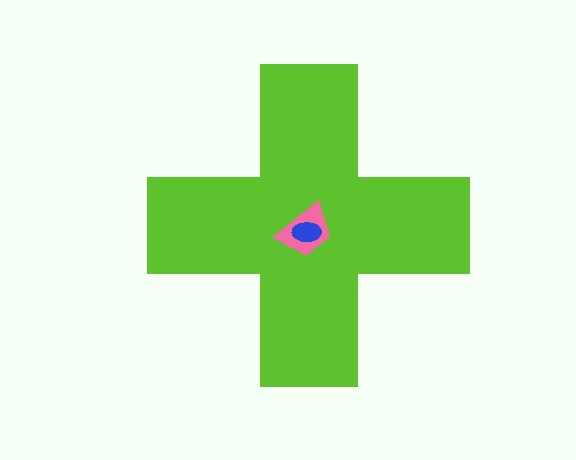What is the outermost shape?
The lime cross.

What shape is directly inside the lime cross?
The pink trapezoid.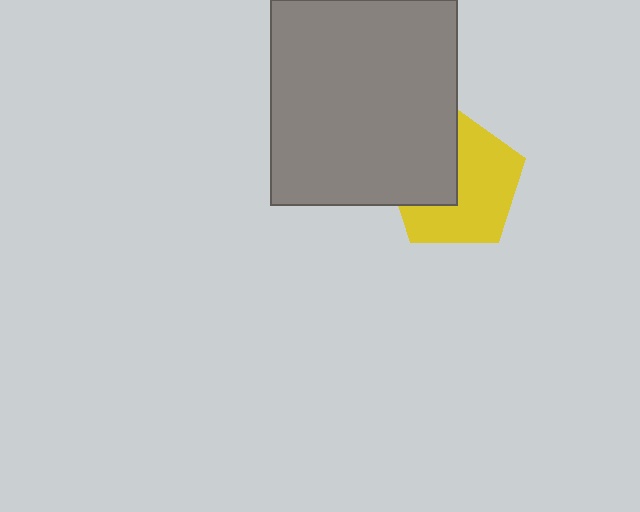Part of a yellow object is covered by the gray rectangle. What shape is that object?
It is a pentagon.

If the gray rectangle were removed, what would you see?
You would see the complete yellow pentagon.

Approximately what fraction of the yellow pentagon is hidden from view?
Roughly 38% of the yellow pentagon is hidden behind the gray rectangle.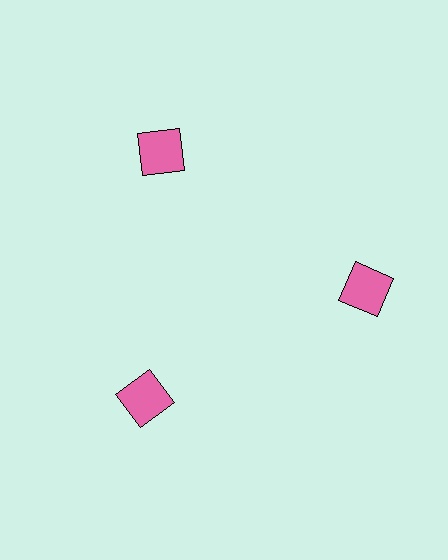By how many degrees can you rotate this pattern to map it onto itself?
The pattern maps onto itself every 120 degrees of rotation.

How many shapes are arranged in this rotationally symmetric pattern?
There are 3 shapes, arranged in 3 groups of 1.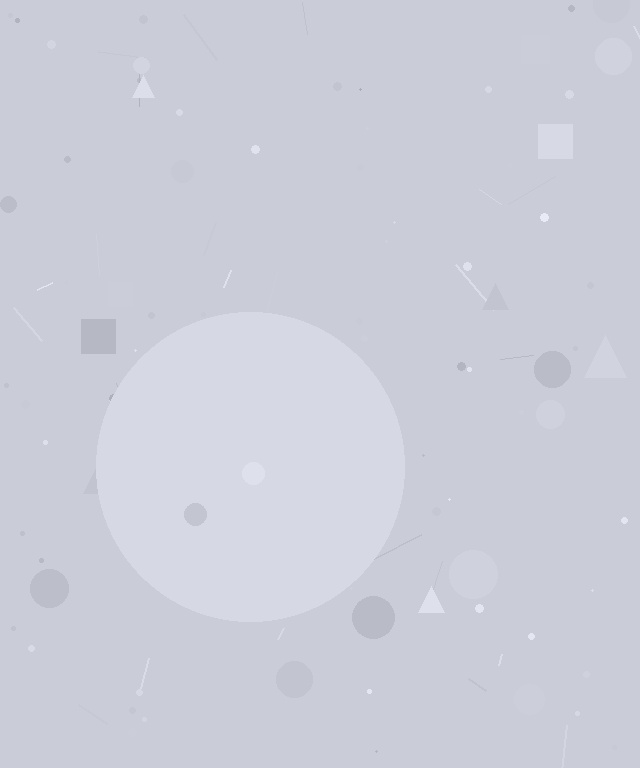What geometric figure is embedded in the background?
A circle is embedded in the background.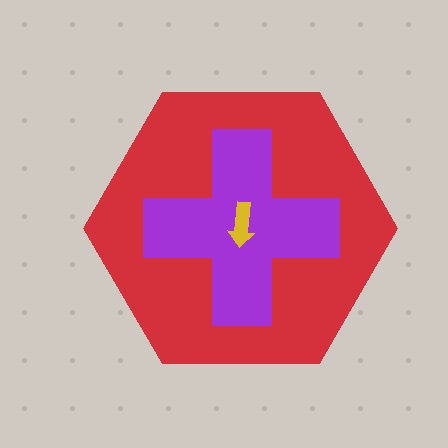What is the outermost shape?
The red hexagon.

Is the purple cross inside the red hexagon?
Yes.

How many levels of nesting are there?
3.